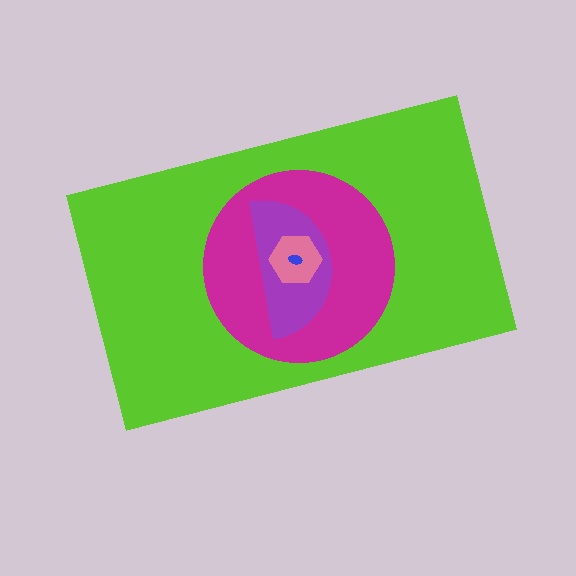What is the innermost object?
The blue ellipse.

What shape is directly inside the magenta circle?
The purple semicircle.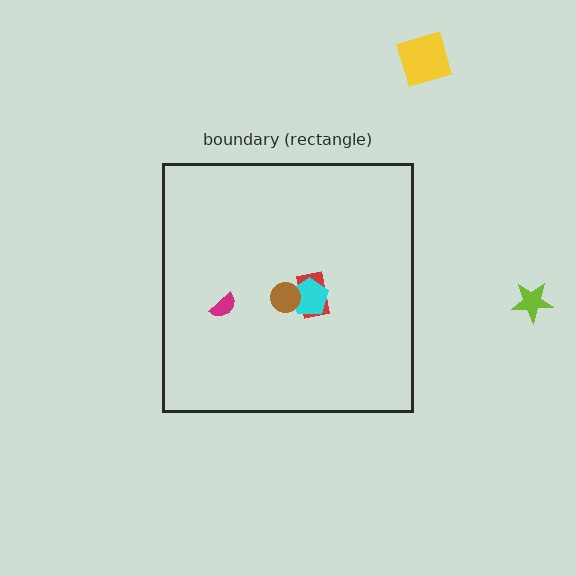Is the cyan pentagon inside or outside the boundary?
Inside.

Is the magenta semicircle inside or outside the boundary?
Inside.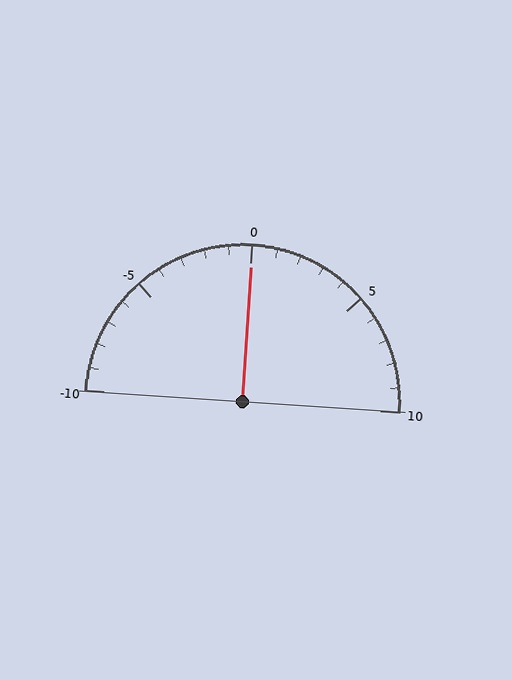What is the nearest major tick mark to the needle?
The nearest major tick mark is 0.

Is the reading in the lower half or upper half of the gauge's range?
The reading is in the upper half of the range (-10 to 10).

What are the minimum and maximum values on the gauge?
The gauge ranges from -10 to 10.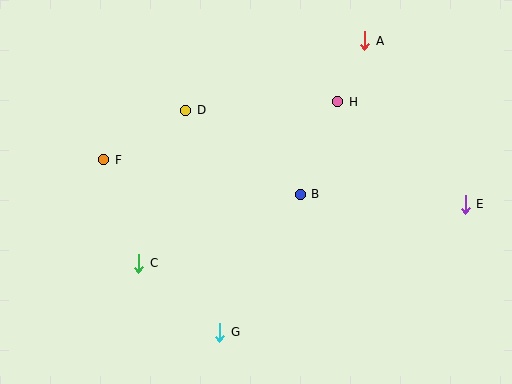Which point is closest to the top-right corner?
Point A is closest to the top-right corner.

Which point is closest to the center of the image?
Point B at (300, 194) is closest to the center.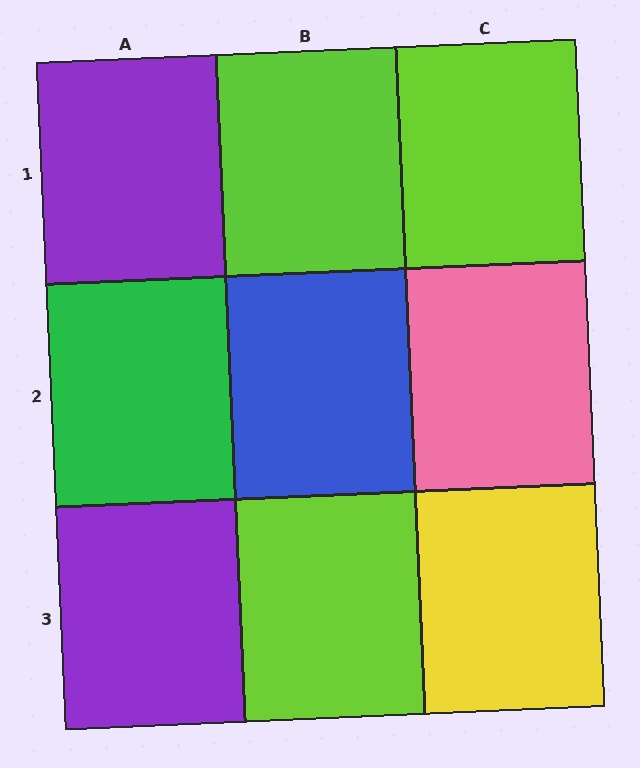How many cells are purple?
2 cells are purple.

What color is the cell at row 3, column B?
Lime.